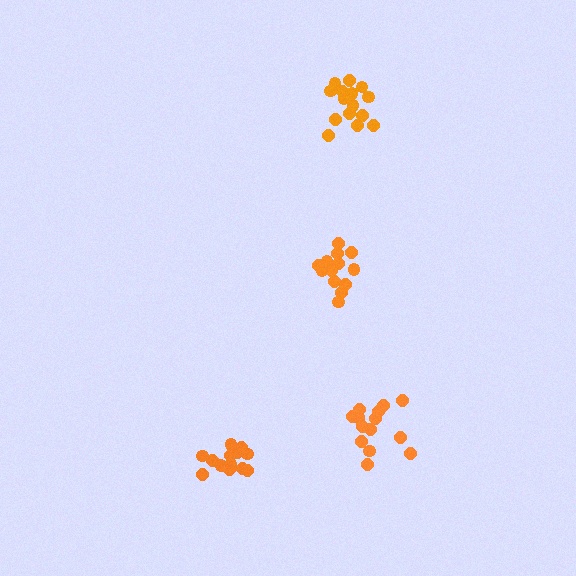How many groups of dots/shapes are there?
There are 4 groups.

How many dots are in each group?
Group 1: 14 dots, Group 2: 15 dots, Group 3: 13 dots, Group 4: 13 dots (55 total).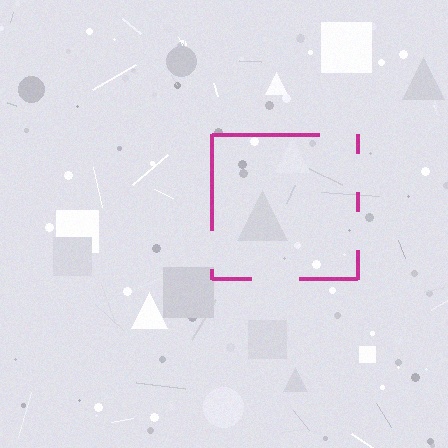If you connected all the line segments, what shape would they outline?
They would outline a square.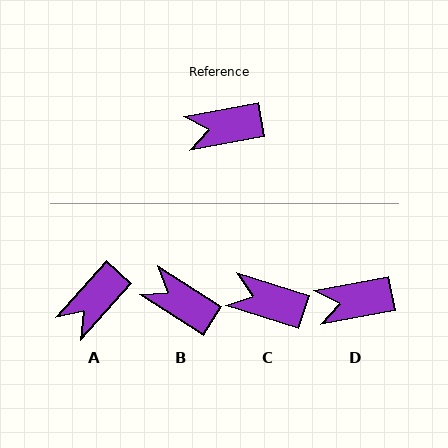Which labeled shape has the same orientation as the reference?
D.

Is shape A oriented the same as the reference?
No, it is off by about 37 degrees.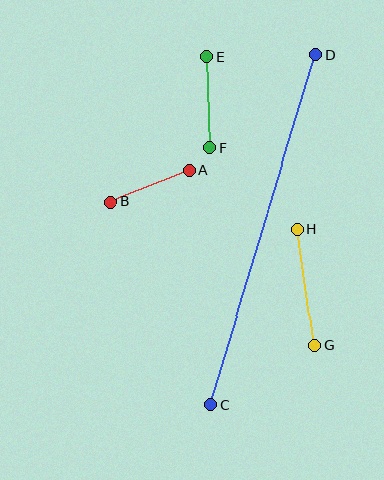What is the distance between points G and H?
The distance is approximately 117 pixels.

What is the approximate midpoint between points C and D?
The midpoint is at approximately (263, 230) pixels.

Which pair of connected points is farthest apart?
Points C and D are farthest apart.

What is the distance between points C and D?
The distance is approximately 365 pixels.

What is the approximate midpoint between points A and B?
The midpoint is at approximately (150, 186) pixels.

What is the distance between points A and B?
The distance is approximately 84 pixels.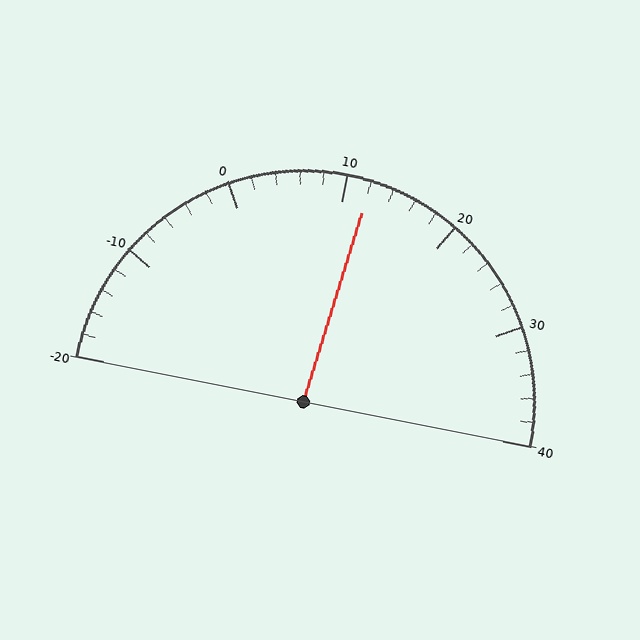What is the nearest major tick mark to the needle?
The nearest major tick mark is 10.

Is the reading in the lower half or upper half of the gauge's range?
The reading is in the upper half of the range (-20 to 40).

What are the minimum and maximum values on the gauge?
The gauge ranges from -20 to 40.